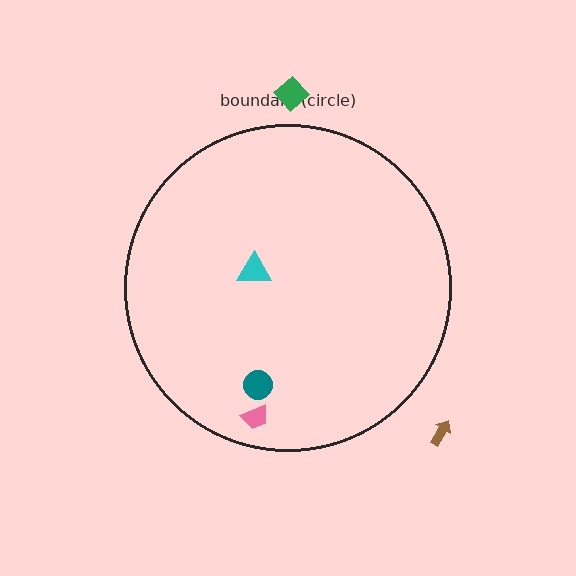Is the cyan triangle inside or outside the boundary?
Inside.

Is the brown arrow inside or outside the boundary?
Outside.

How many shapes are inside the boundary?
3 inside, 2 outside.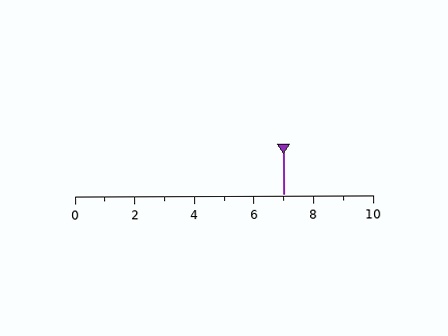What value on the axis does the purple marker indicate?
The marker indicates approximately 7.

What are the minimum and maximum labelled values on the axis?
The axis runs from 0 to 10.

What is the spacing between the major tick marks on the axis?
The major ticks are spaced 2 apart.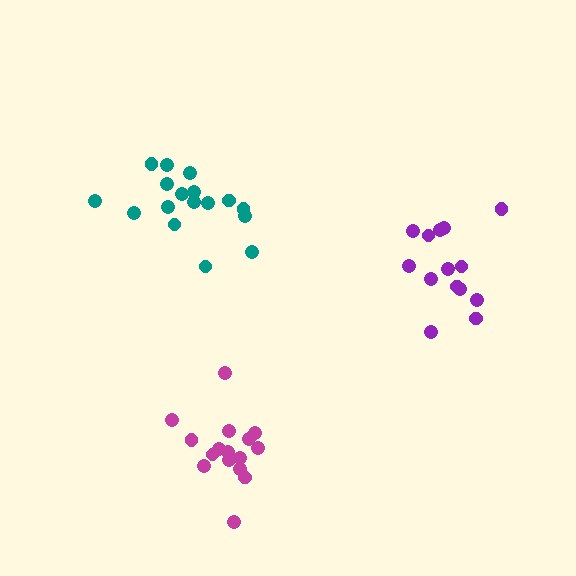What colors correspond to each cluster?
The clusters are colored: magenta, teal, purple.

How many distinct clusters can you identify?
There are 3 distinct clusters.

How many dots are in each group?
Group 1: 16 dots, Group 2: 17 dots, Group 3: 14 dots (47 total).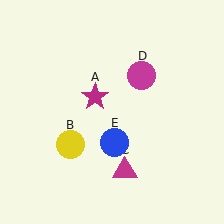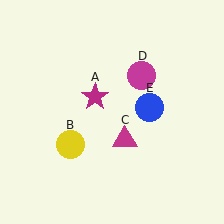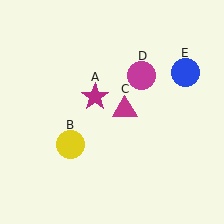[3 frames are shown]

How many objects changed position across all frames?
2 objects changed position: magenta triangle (object C), blue circle (object E).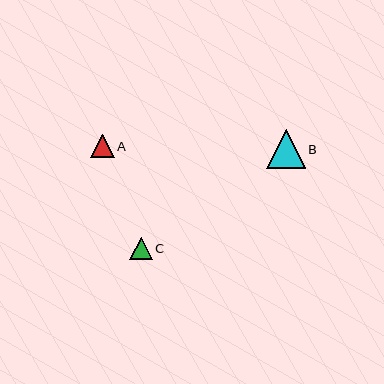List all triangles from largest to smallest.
From largest to smallest: B, A, C.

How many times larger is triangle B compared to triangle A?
Triangle B is approximately 1.6 times the size of triangle A.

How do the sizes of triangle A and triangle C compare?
Triangle A and triangle C are approximately the same size.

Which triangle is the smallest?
Triangle C is the smallest with a size of approximately 23 pixels.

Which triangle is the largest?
Triangle B is the largest with a size of approximately 39 pixels.